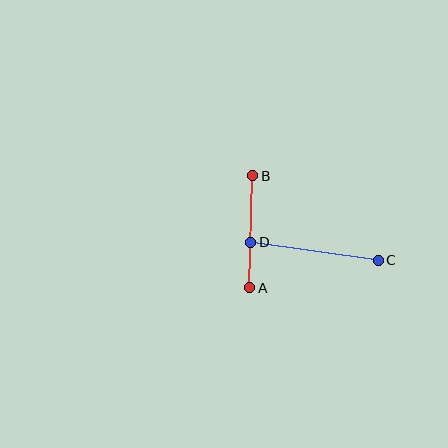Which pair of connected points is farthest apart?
Points C and D are farthest apart.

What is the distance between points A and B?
The distance is approximately 112 pixels.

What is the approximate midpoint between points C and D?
The midpoint is at approximately (314, 251) pixels.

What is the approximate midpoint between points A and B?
The midpoint is at approximately (251, 232) pixels.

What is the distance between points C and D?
The distance is approximately 129 pixels.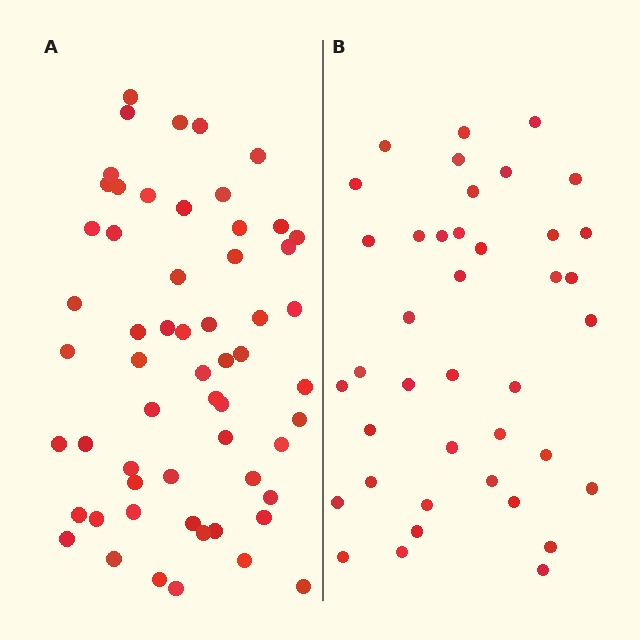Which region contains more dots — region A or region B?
Region A (the left region) has more dots.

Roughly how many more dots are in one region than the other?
Region A has approximately 20 more dots than region B.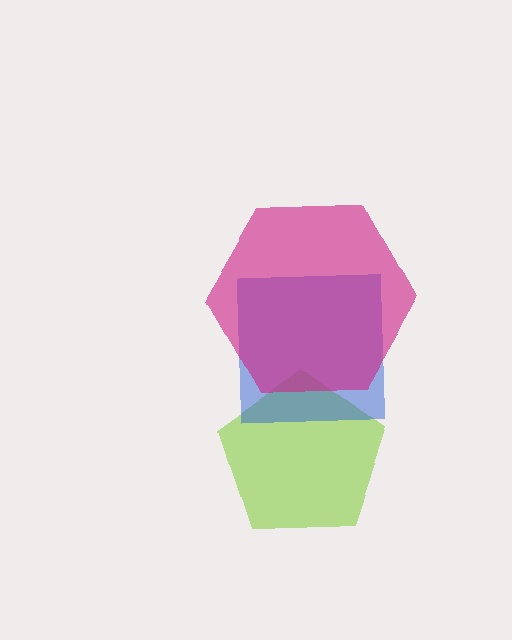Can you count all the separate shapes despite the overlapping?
Yes, there are 3 separate shapes.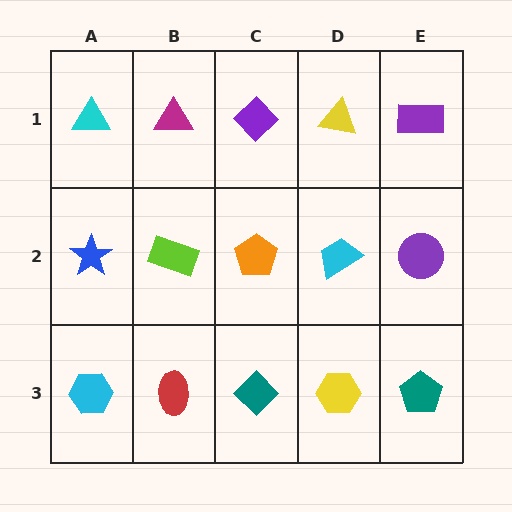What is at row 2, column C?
An orange pentagon.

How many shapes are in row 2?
5 shapes.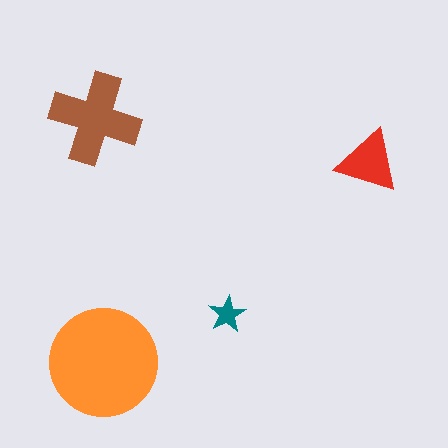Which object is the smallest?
The teal star.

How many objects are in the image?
There are 4 objects in the image.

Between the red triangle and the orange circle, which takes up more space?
The orange circle.